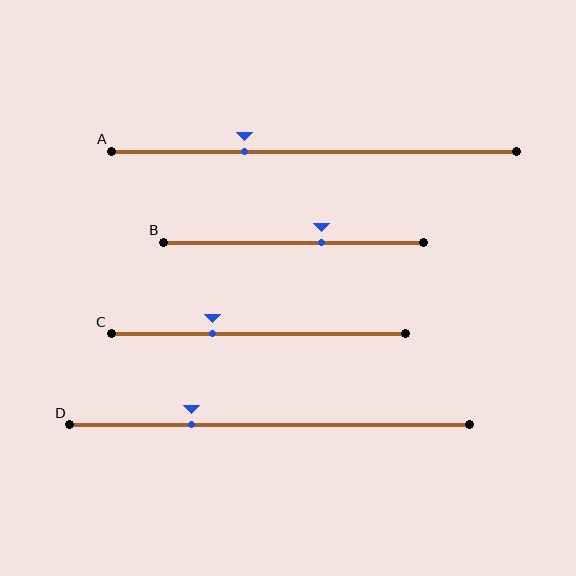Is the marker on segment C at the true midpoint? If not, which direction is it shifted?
No, the marker on segment C is shifted to the left by about 16% of the segment length.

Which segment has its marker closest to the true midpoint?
Segment B has its marker closest to the true midpoint.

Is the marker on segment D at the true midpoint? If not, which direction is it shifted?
No, the marker on segment D is shifted to the left by about 20% of the segment length.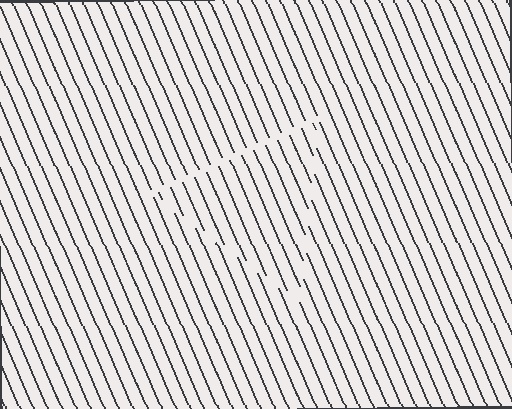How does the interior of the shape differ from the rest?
The interior of the shape contains the same grating, shifted by half a period — the contour is defined by the phase discontinuity where line-ends from the inner and outer gratings abut.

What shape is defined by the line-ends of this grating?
An illusory triangle. The interior of the shape contains the same grating, shifted by half a period — the contour is defined by the phase discontinuity where line-ends from the inner and outer gratings abut.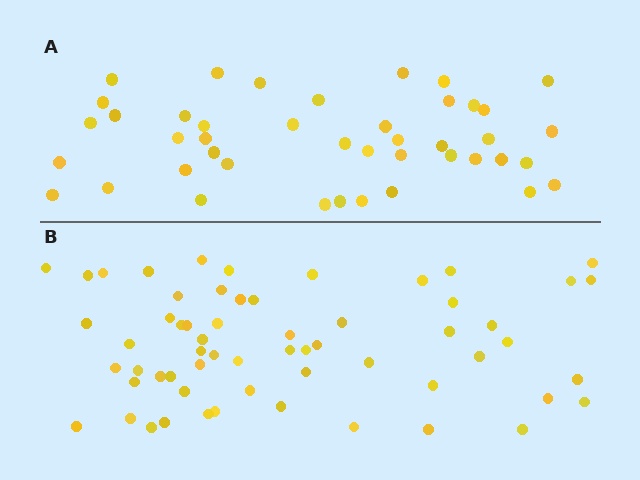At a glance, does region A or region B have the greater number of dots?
Region B (the bottom region) has more dots.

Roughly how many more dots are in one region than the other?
Region B has approximately 15 more dots than region A.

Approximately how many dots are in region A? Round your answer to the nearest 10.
About 40 dots. (The exact count is 43, which rounds to 40.)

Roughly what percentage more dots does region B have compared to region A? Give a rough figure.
About 40% more.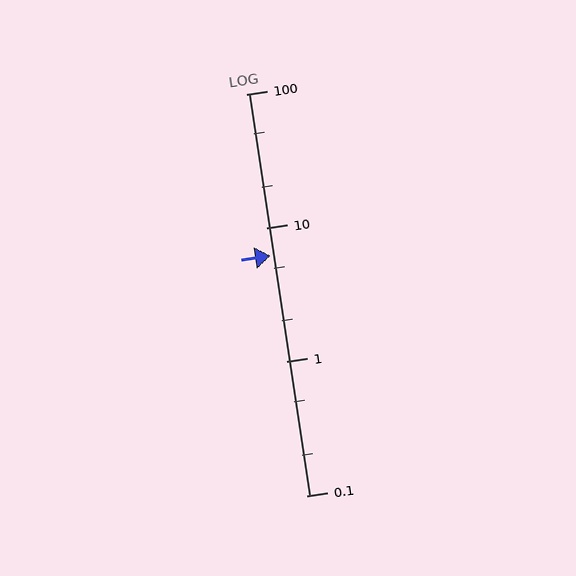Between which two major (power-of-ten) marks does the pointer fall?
The pointer is between 1 and 10.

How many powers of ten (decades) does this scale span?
The scale spans 3 decades, from 0.1 to 100.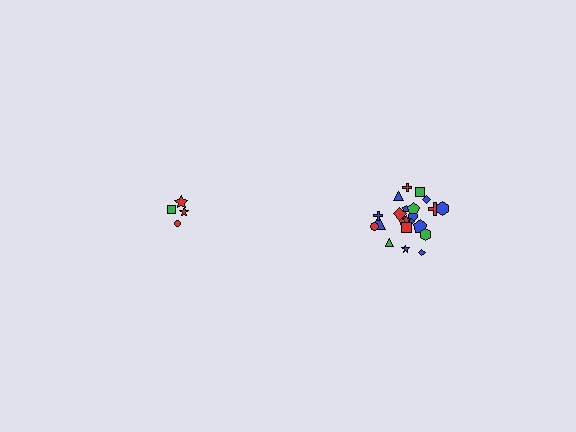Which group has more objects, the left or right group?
The right group.